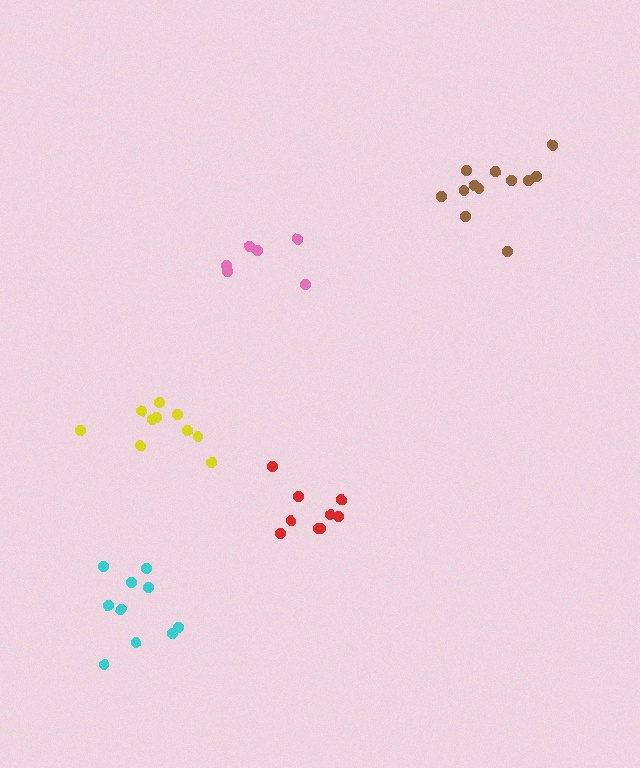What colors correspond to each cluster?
The clusters are colored: cyan, brown, pink, red, yellow.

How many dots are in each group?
Group 1: 10 dots, Group 2: 12 dots, Group 3: 6 dots, Group 4: 9 dots, Group 5: 10 dots (47 total).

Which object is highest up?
The brown cluster is topmost.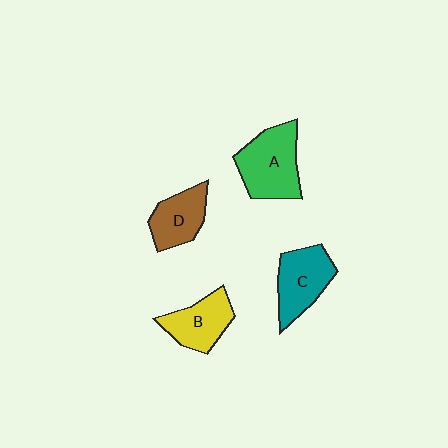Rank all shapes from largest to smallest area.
From largest to smallest: A (green), C (teal), B (yellow), D (brown).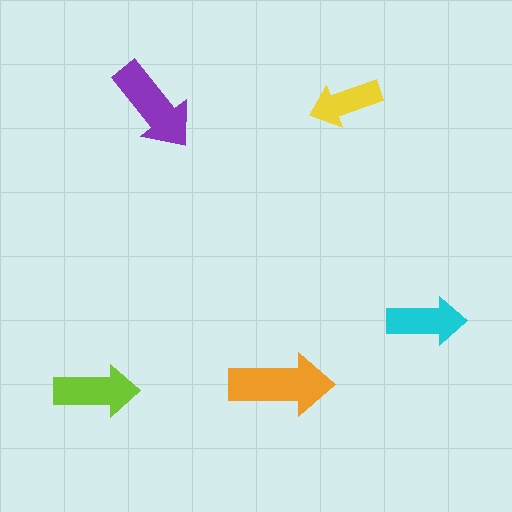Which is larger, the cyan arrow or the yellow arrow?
The cyan one.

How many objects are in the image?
There are 5 objects in the image.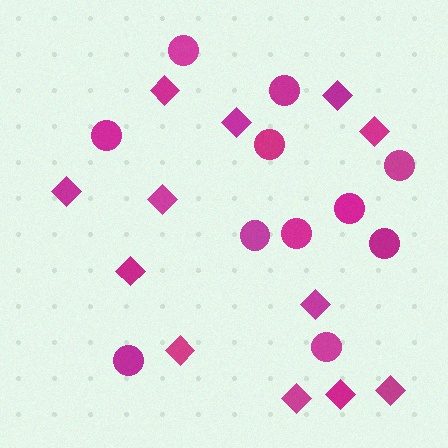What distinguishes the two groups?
There are 2 groups: one group of circles (11) and one group of diamonds (12).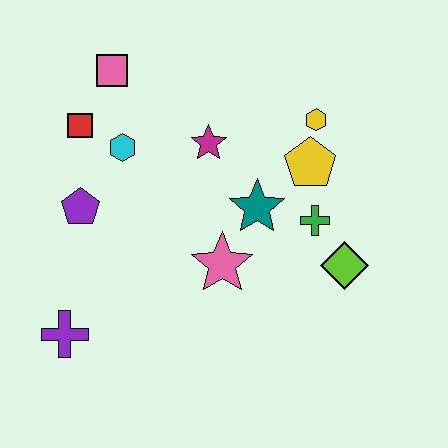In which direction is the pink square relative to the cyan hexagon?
The pink square is above the cyan hexagon.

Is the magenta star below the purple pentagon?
No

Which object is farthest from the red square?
The lime diamond is farthest from the red square.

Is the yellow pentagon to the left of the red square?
No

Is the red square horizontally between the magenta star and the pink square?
No